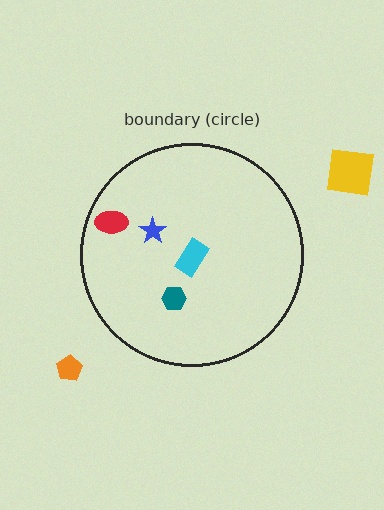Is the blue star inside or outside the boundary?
Inside.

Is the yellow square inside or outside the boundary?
Outside.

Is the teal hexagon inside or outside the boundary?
Inside.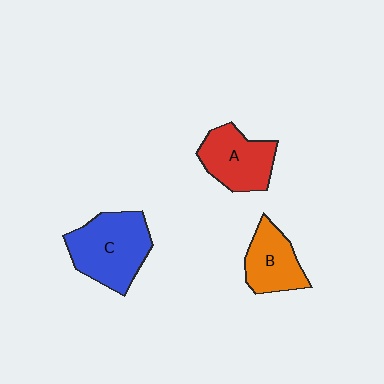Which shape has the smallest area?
Shape B (orange).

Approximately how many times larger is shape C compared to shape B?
Approximately 1.5 times.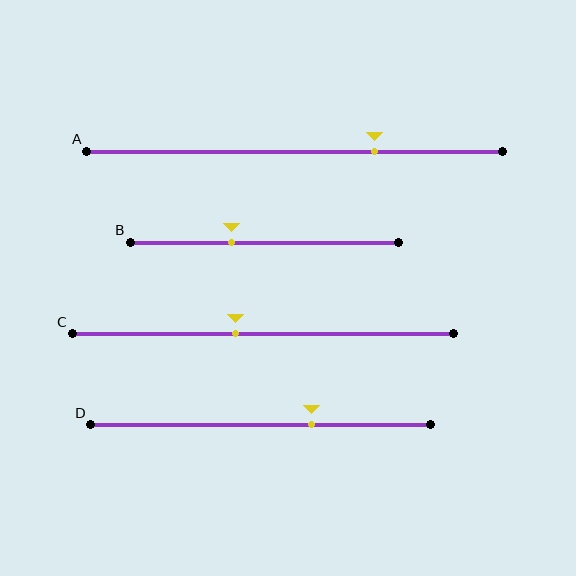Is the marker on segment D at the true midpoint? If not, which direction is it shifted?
No, the marker on segment D is shifted to the right by about 15% of the segment length.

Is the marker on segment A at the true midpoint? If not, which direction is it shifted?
No, the marker on segment A is shifted to the right by about 19% of the segment length.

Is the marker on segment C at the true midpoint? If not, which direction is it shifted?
No, the marker on segment C is shifted to the left by about 7% of the segment length.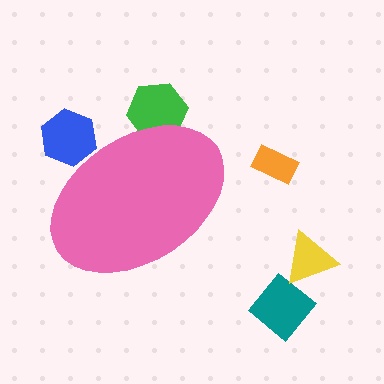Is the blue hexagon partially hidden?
Yes, the blue hexagon is partially hidden behind the pink ellipse.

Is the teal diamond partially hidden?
No, the teal diamond is fully visible.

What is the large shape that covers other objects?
A pink ellipse.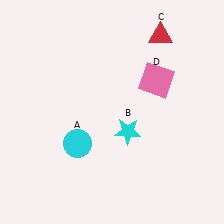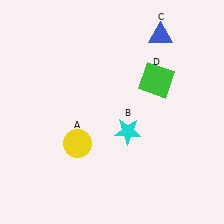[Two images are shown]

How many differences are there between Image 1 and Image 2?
There are 3 differences between the two images.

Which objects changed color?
A changed from cyan to yellow. C changed from red to blue. D changed from pink to green.